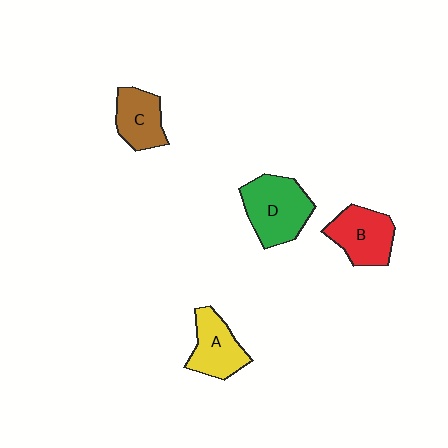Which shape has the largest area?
Shape D (green).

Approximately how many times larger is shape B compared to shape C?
Approximately 1.2 times.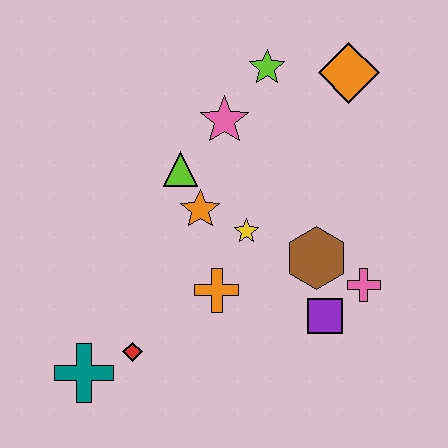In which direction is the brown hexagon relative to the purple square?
The brown hexagon is above the purple square.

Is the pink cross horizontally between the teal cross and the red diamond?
No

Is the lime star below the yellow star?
No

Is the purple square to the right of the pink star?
Yes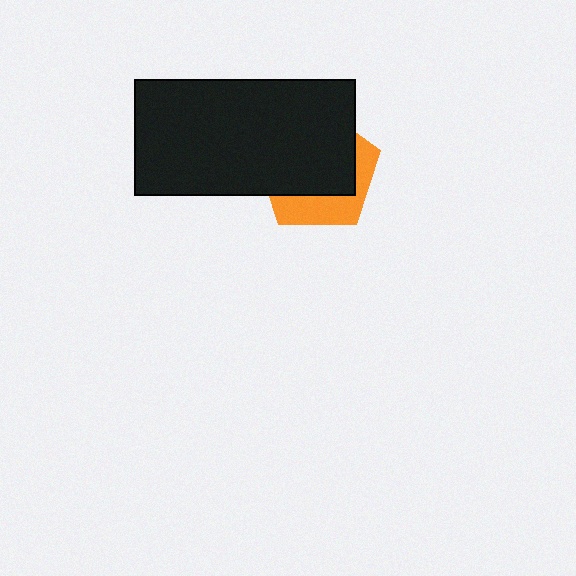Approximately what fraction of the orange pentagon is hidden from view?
Roughly 65% of the orange pentagon is hidden behind the black rectangle.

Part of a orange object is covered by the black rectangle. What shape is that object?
It is a pentagon.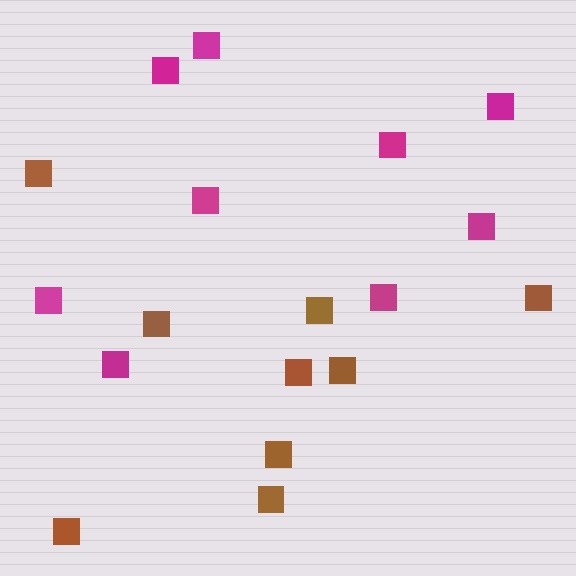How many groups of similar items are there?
There are 2 groups: one group of magenta squares (9) and one group of brown squares (9).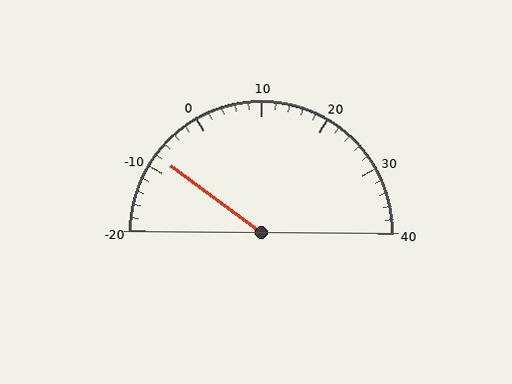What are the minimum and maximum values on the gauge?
The gauge ranges from -20 to 40.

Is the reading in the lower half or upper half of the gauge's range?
The reading is in the lower half of the range (-20 to 40).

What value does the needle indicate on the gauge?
The needle indicates approximately -8.